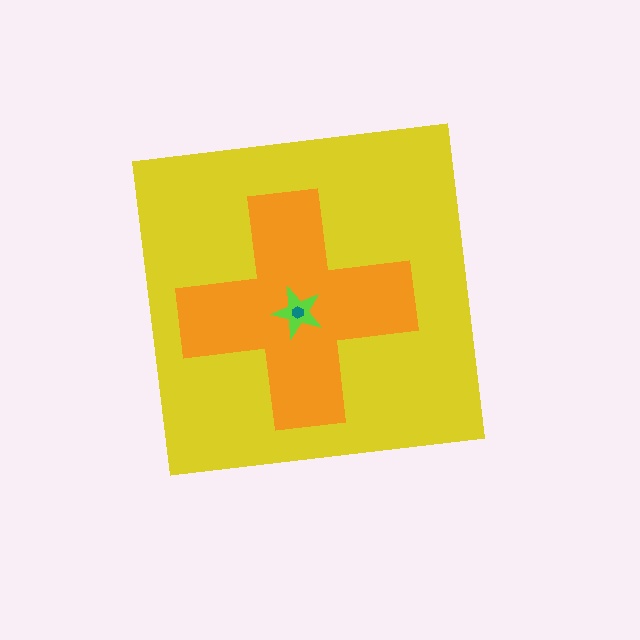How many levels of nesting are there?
4.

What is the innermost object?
The teal hexagon.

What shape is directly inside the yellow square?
The orange cross.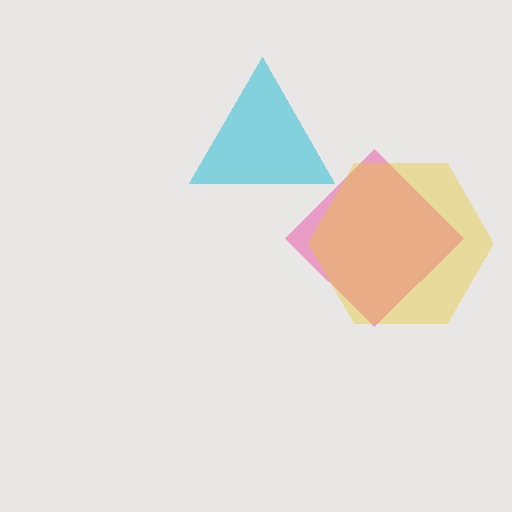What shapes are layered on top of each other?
The layered shapes are: a pink diamond, a cyan triangle, a yellow hexagon.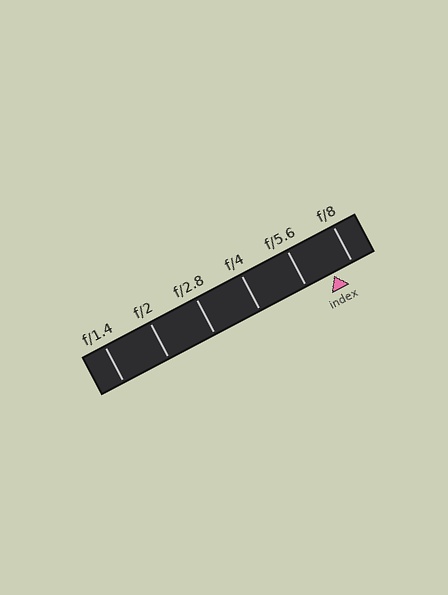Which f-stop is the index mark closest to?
The index mark is closest to f/8.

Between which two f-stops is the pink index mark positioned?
The index mark is between f/5.6 and f/8.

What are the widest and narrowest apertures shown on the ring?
The widest aperture shown is f/1.4 and the narrowest is f/8.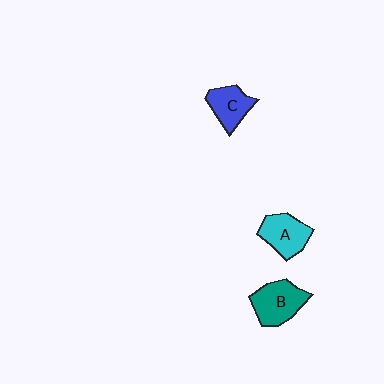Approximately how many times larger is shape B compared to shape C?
Approximately 1.3 times.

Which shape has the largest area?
Shape B (teal).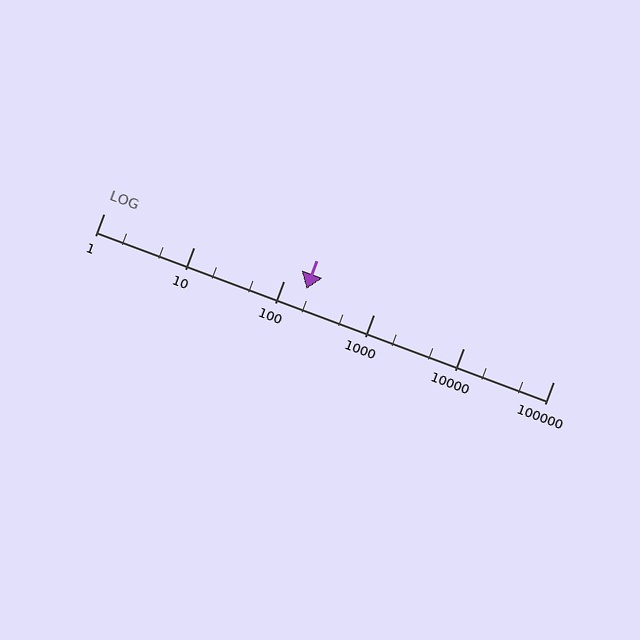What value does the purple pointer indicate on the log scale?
The pointer indicates approximately 180.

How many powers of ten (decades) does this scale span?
The scale spans 5 decades, from 1 to 100000.